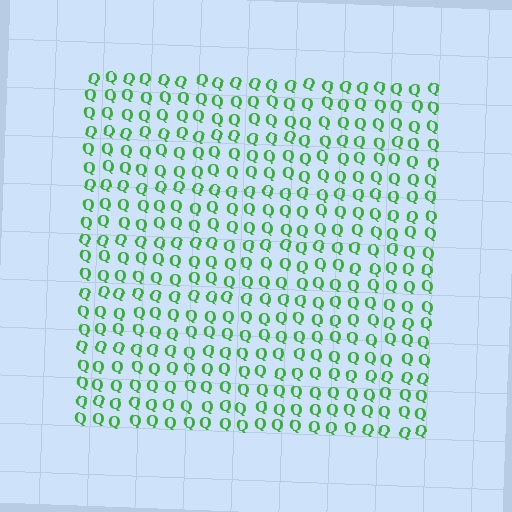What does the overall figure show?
The overall figure shows a square.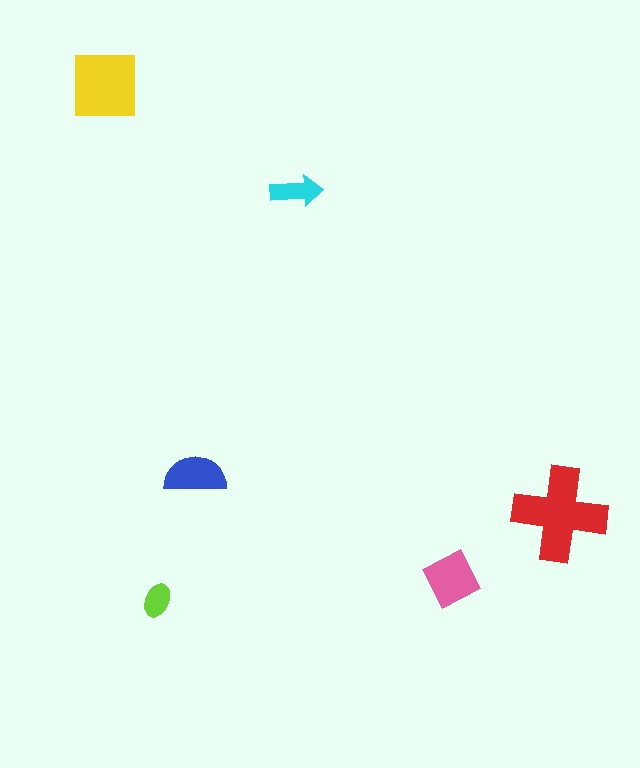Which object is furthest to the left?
The yellow square is leftmost.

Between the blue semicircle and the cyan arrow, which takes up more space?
The blue semicircle.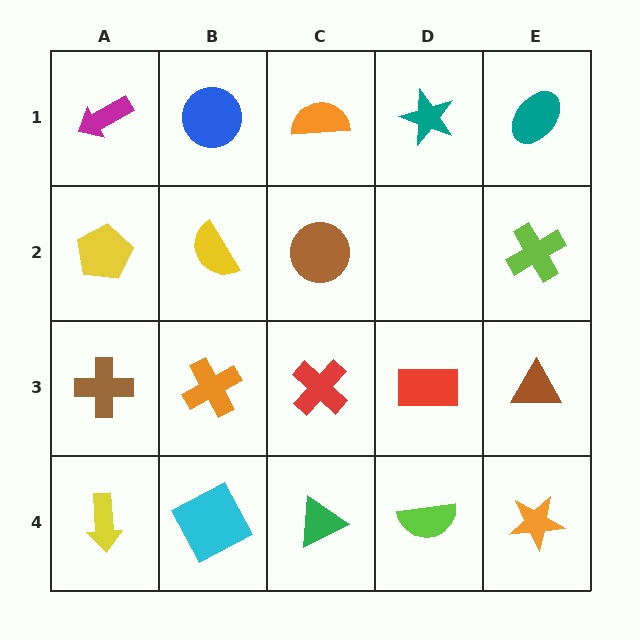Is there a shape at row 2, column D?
No, that cell is empty.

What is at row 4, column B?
A cyan square.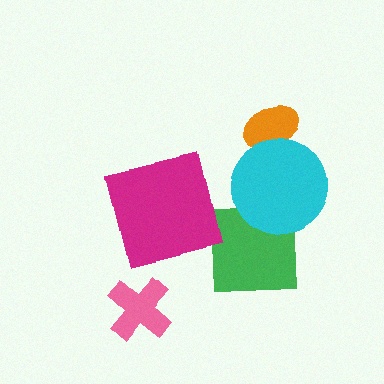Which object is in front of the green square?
The cyan circle is in front of the green square.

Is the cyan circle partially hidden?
No, no other shape covers it.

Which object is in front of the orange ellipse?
The cyan circle is in front of the orange ellipse.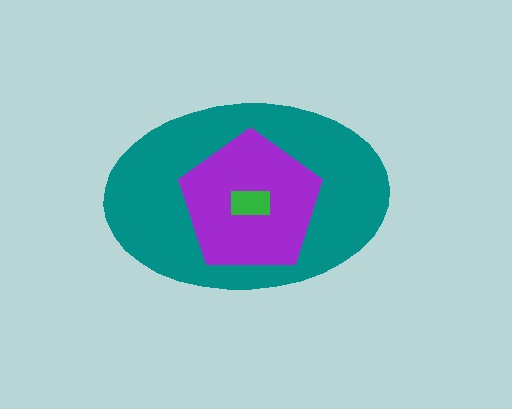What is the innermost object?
The green rectangle.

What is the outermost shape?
The teal ellipse.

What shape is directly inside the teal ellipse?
The purple pentagon.